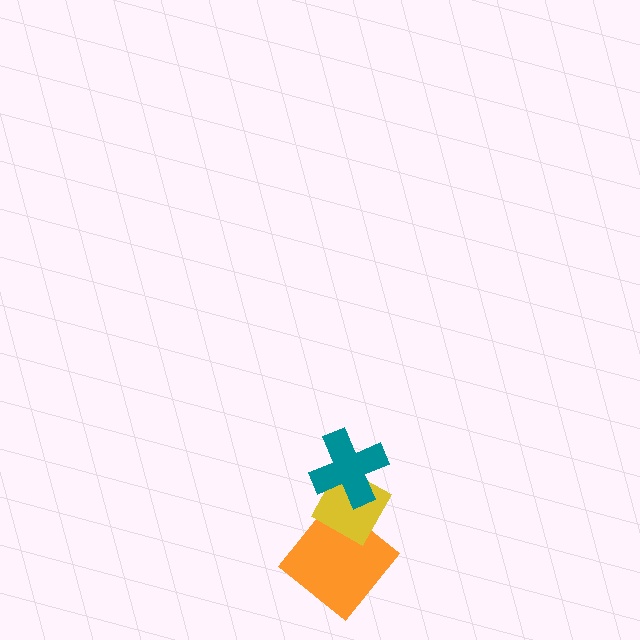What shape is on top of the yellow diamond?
The teal cross is on top of the yellow diamond.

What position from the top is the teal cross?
The teal cross is 1st from the top.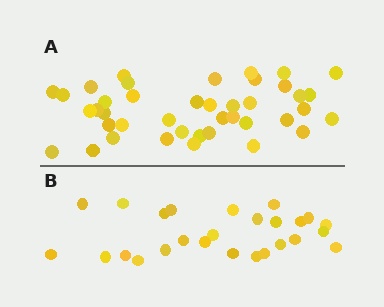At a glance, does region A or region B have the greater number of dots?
Region A (the top region) has more dots.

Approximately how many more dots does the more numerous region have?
Region A has approximately 15 more dots than region B.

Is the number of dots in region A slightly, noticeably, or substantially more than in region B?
Region A has substantially more. The ratio is roughly 1.6 to 1.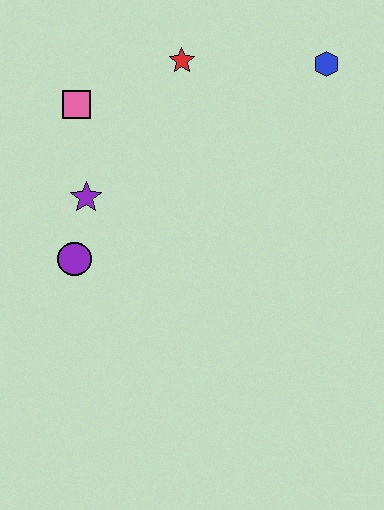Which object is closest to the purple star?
The purple circle is closest to the purple star.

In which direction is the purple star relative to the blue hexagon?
The purple star is to the left of the blue hexagon.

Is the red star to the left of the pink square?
No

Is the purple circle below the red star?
Yes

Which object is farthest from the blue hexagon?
The purple circle is farthest from the blue hexagon.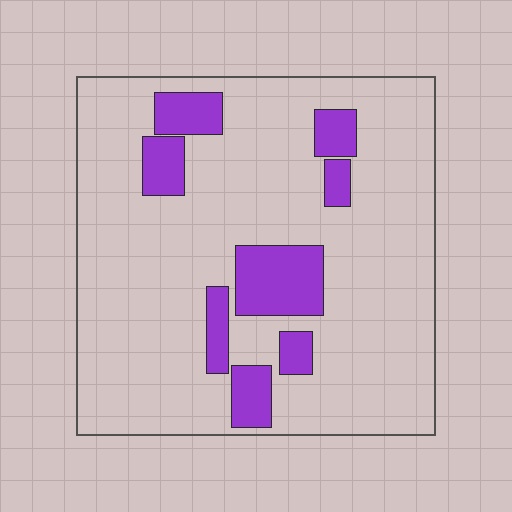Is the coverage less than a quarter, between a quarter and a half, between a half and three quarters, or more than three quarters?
Less than a quarter.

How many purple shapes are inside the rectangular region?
8.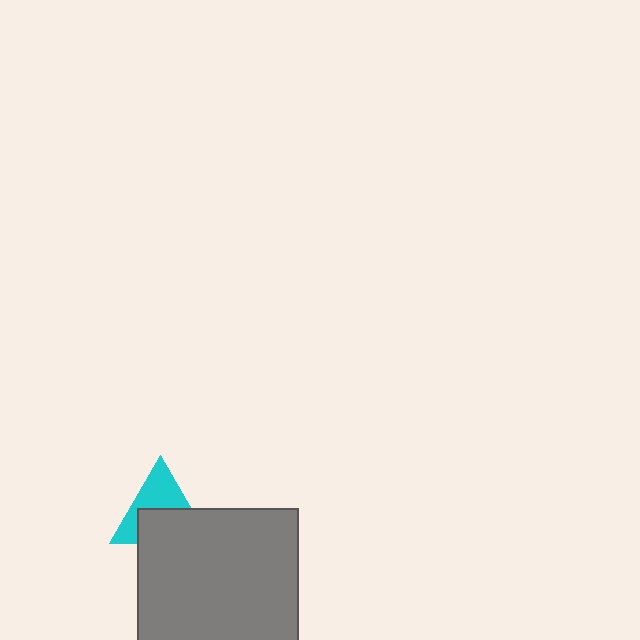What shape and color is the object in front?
The object in front is a gray square.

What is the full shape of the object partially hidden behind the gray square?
The partially hidden object is a cyan triangle.